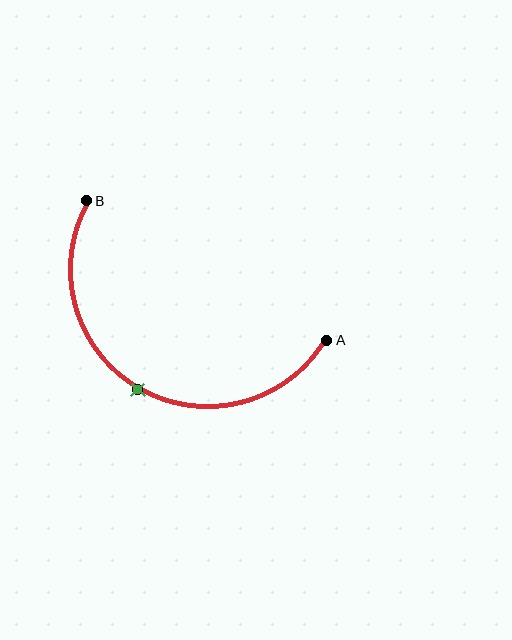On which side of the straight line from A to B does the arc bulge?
The arc bulges below the straight line connecting A and B.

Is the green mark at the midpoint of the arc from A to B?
Yes. The green mark lies on the arc at equal arc-length from both A and B — it is the arc midpoint.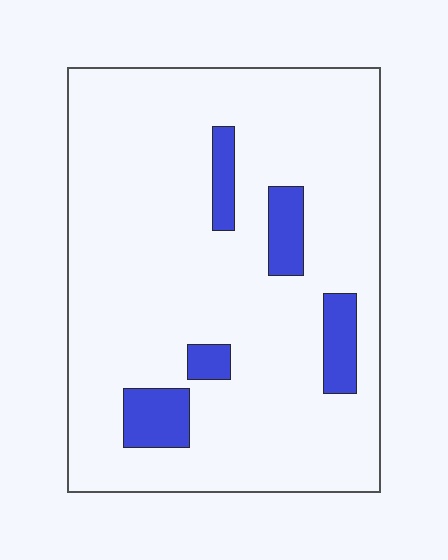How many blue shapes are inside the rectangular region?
5.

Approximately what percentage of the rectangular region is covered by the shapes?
Approximately 10%.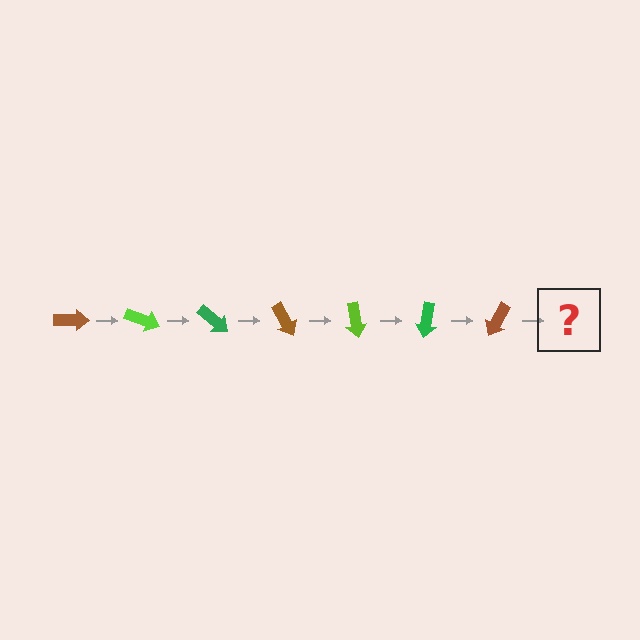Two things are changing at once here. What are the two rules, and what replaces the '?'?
The two rules are that it rotates 20 degrees each step and the color cycles through brown, lime, and green. The '?' should be a lime arrow, rotated 140 degrees from the start.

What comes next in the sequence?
The next element should be a lime arrow, rotated 140 degrees from the start.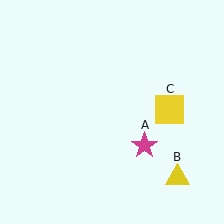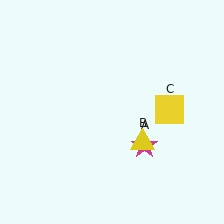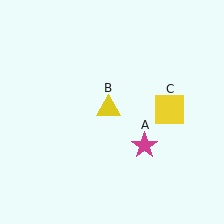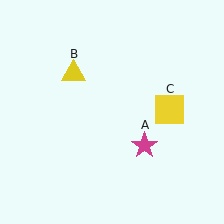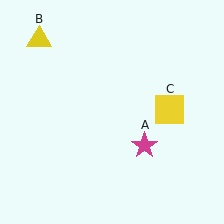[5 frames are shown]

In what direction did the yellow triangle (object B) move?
The yellow triangle (object B) moved up and to the left.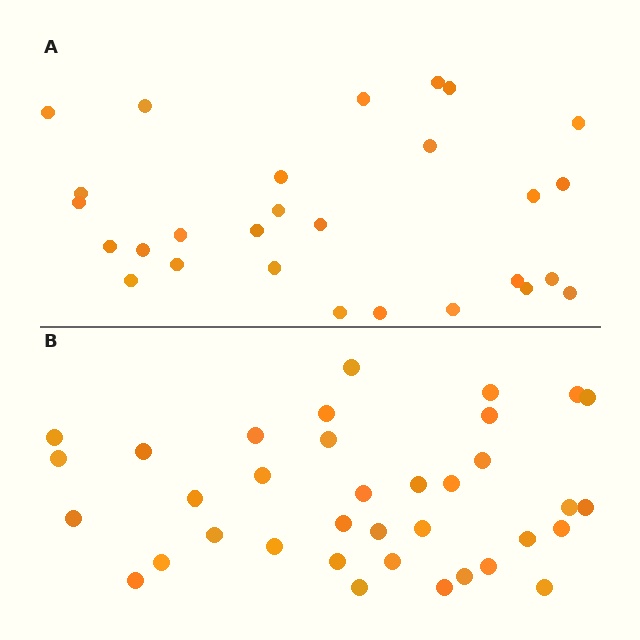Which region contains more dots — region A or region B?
Region B (the bottom region) has more dots.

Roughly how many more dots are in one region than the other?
Region B has roughly 8 or so more dots than region A.